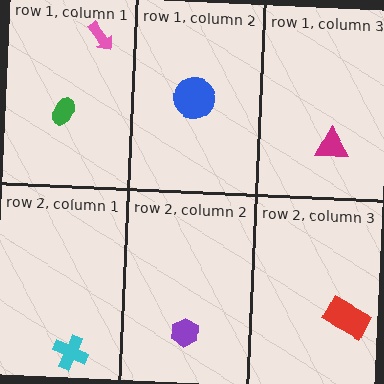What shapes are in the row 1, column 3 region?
The magenta triangle.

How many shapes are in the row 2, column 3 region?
1.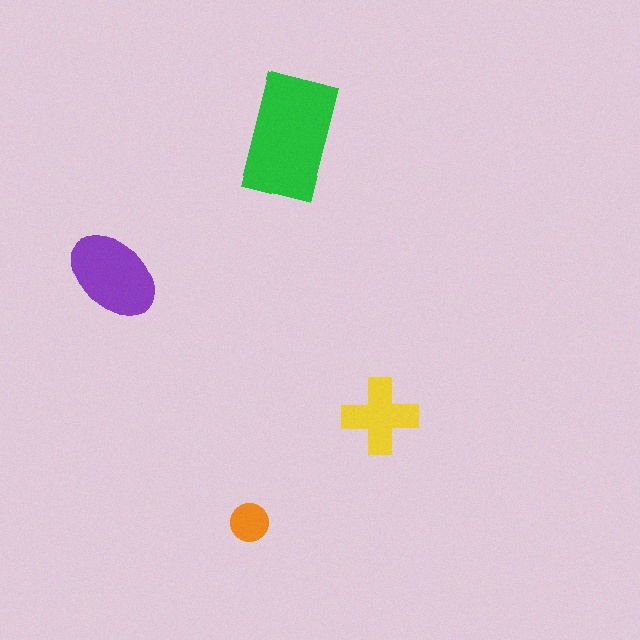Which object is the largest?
The green rectangle.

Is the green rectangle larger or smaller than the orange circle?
Larger.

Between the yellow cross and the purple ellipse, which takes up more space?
The purple ellipse.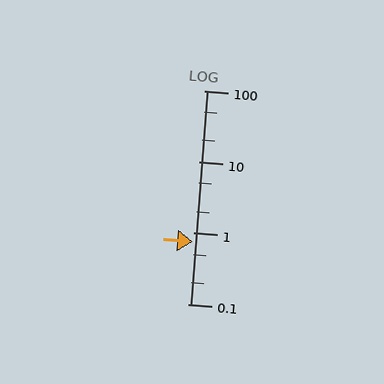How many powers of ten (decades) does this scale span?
The scale spans 3 decades, from 0.1 to 100.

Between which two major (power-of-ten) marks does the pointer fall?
The pointer is between 0.1 and 1.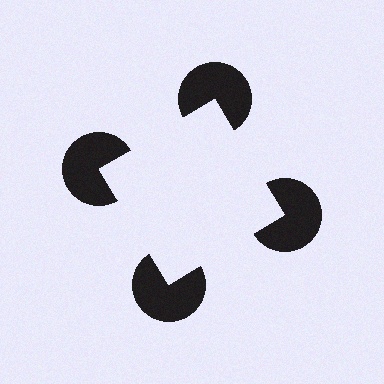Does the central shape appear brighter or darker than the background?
It typically appears slightly brighter than the background, even though no actual brightness change is drawn.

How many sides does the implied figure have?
4 sides.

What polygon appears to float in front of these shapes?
An illusory square — its edges are inferred from the aligned wedge cuts in the pac-man discs, not physically drawn.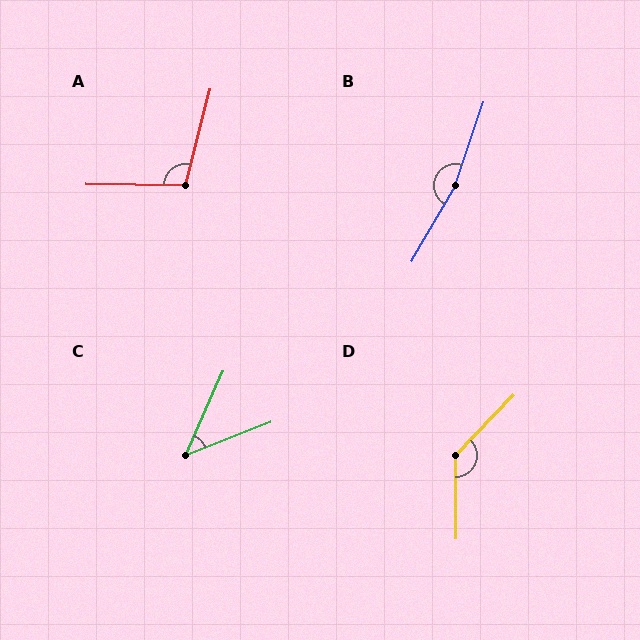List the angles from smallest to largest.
C (45°), A (103°), D (136°), B (169°).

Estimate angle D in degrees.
Approximately 136 degrees.